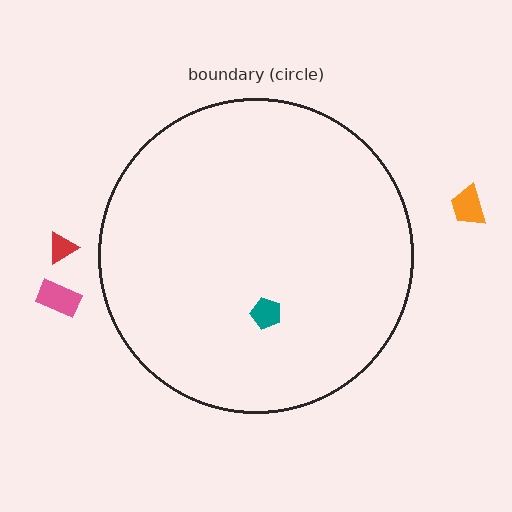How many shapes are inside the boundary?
1 inside, 3 outside.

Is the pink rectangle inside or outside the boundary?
Outside.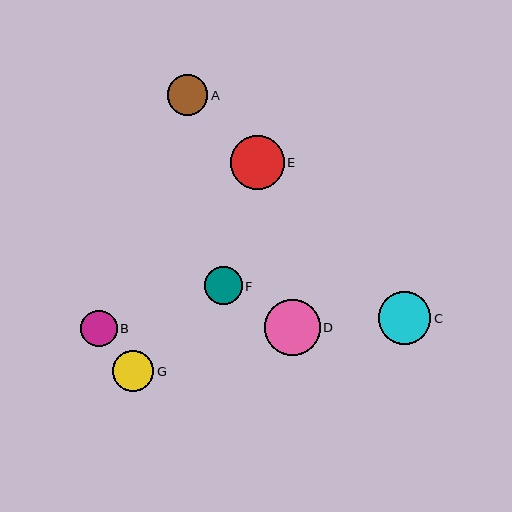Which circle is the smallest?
Circle B is the smallest with a size of approximately 36 pixels.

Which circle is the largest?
Circle D is the largest with a size of approximately 55 pixels.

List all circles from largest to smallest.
From largest to smallest: D, E, C, G, A, F, B.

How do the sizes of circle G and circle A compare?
Circle G and circle A are approximately the same size.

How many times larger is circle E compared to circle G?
Circle E is approximately 1.3 times the size of circle G.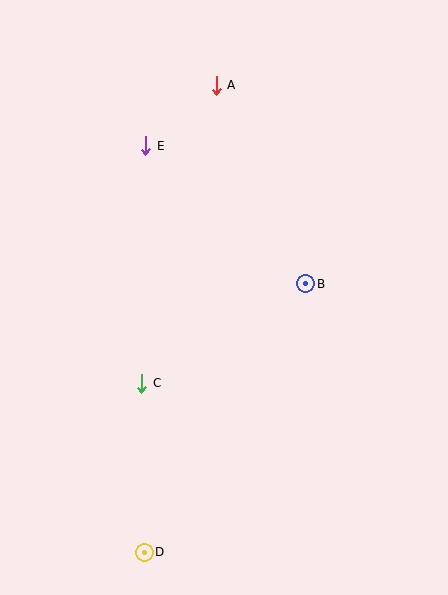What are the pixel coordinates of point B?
Point B is at (306, 284).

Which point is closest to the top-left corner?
Point E is closest to the top-left corner.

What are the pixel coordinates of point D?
Point D is at (144, 552).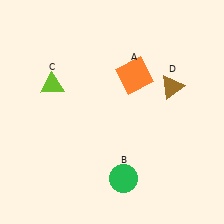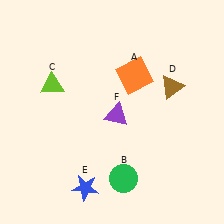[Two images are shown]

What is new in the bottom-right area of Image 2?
A purple triangle (F) was added in the bottom-right area of Image 2.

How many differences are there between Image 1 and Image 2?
There are 2 differences between the two images.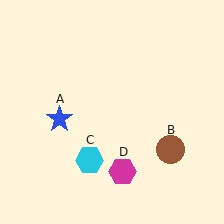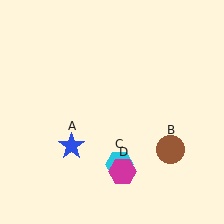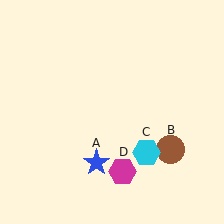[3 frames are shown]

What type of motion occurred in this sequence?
The blue star (object A), cyan hexagon (object C) rotated counterclockwise around the center of the scene.